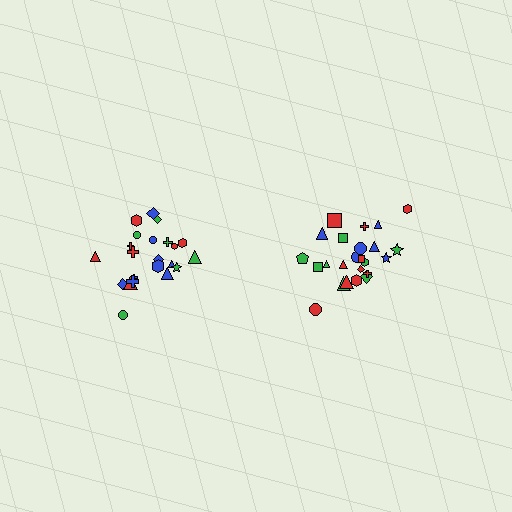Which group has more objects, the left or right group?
The right group.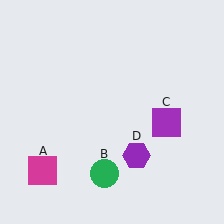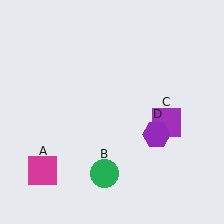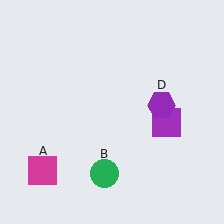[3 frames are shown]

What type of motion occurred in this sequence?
The purple hexagon (object D) rotated counterclockwise around the center of the scene.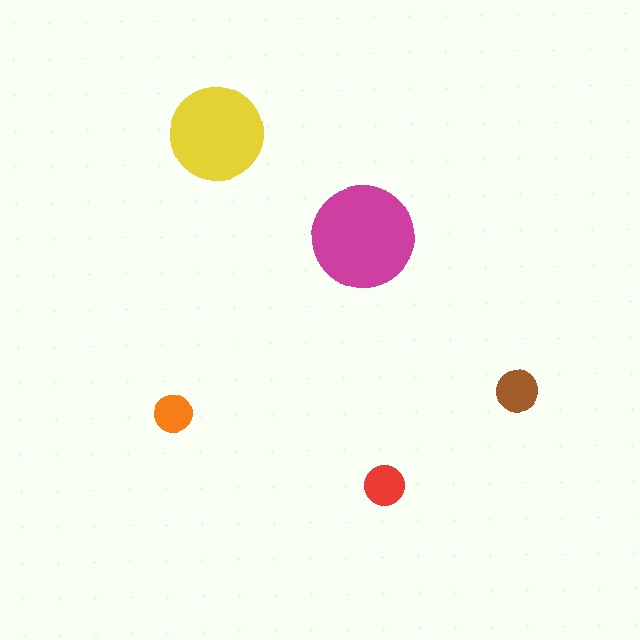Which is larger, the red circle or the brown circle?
The brown one.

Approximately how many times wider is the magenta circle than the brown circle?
About 2.5 times wider.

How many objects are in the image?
There are 5 objects in the image.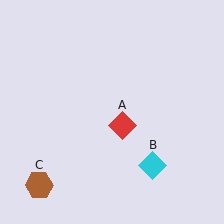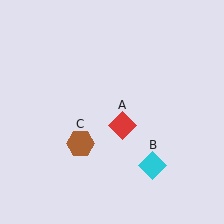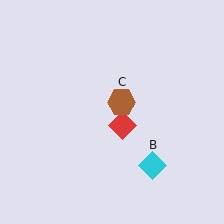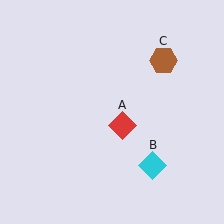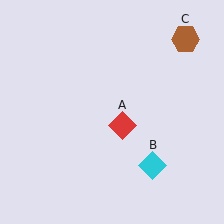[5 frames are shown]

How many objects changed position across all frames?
1 object changed position: brown hexagon (object C).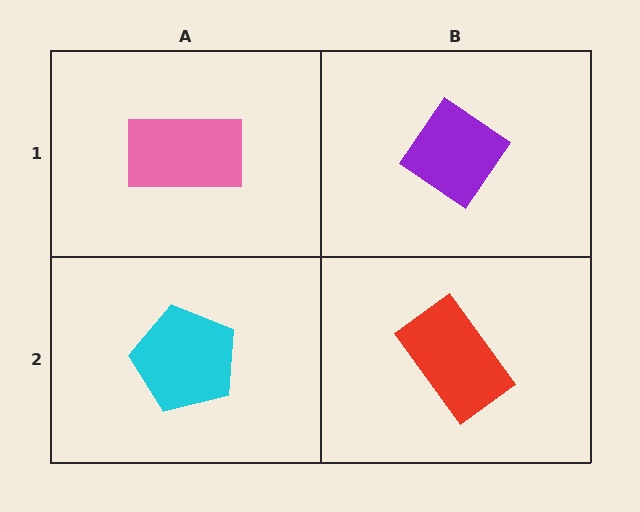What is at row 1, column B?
A purple diamond.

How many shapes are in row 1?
2 shapes.